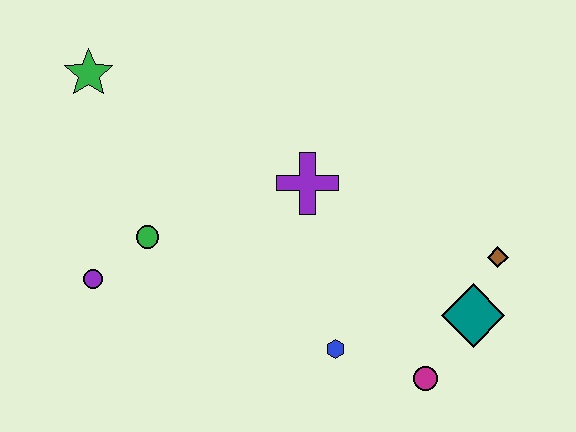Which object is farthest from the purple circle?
The brown diamond is farthest from the purple circle.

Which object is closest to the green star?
The green circle is closest to the green star.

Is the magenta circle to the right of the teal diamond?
No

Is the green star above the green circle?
Yes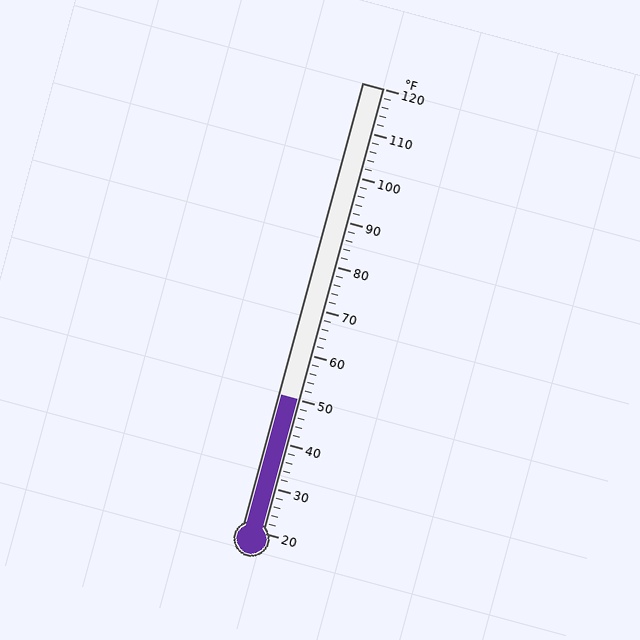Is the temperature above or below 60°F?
The temperature is below 60°F.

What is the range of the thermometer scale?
The thermometer scale ranges from 20°F to 120°F.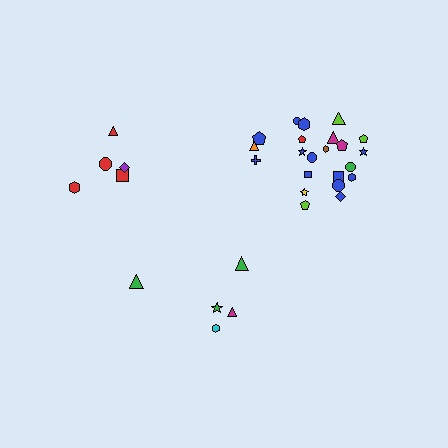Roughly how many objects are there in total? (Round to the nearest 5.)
Roughly 30 objects in total.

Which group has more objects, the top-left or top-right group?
The top-right group.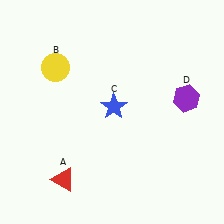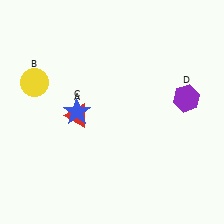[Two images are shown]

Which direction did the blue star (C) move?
The blue star (C) moved left.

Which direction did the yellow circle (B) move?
The yellow circle (B) moved left.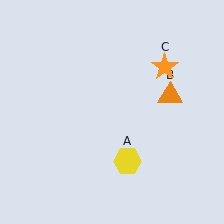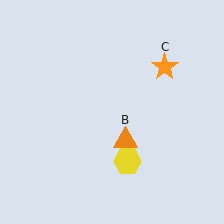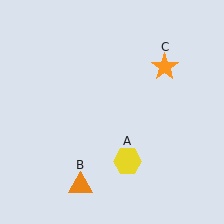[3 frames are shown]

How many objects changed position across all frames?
1 object changed position: orange triangle (object B).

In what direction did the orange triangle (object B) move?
The orange triangle (object B) moved down and to the left.